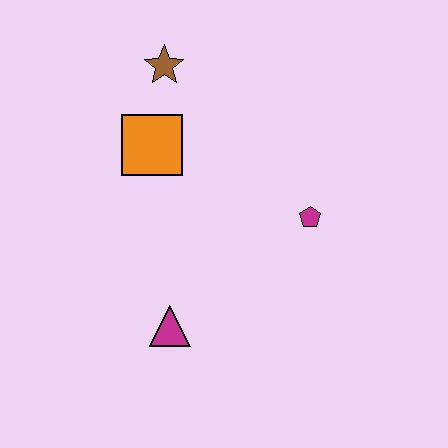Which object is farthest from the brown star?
The magenta triangle is farthest from the brown star.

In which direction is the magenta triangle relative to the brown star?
The magenta triangle is below the brown star.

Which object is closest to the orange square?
The brown star is closest to the orange square.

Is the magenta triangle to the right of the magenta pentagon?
No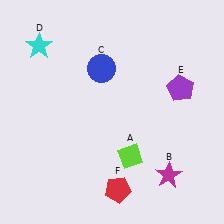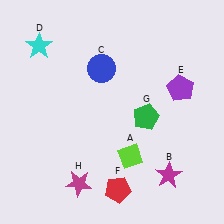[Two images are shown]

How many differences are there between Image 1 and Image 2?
There are 2 differences between the two images.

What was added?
A green pentagon (G), a magenta star (H) were added in Image 2.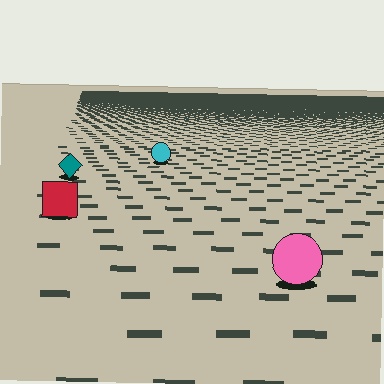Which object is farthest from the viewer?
The cyan circle is farthest from the viewer. It appears smaller and the ground texture around it is denser.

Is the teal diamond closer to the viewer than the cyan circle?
Yes. The teal diamond is closer — you can tell from the texture gradient: the ground texture is coarser near it.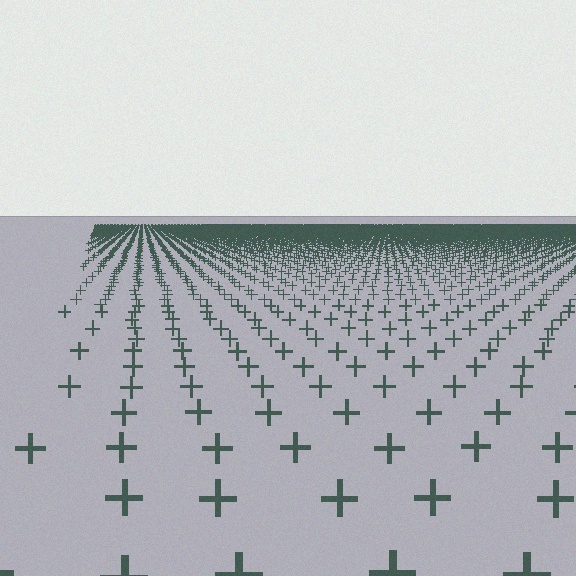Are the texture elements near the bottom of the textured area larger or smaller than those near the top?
Larger. Near the bottom, elements are closer to the viewer and appear at a bigger on-screen size.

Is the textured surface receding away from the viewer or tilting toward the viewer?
The surface is receding away from the viewer. Texture elements get smaller and denser toward the top.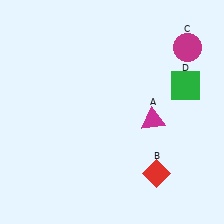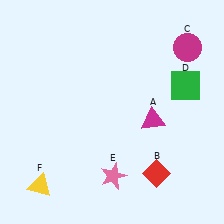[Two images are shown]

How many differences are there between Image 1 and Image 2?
There are 2 differences between the two images.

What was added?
A pink star (E), a yellow triangle (F) were added in Image 2.